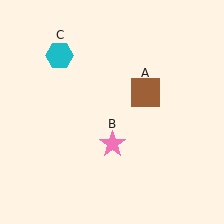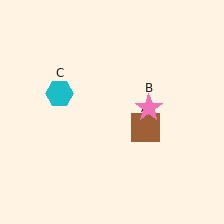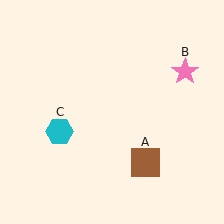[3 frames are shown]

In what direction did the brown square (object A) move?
The brown square (object A) moved down.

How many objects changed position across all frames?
3 objects changed position: brown square (object A), pink star (object B), cyan hexagon (object C).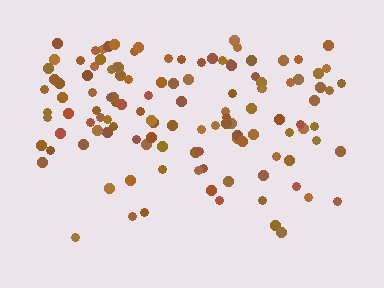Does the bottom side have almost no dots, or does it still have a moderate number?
Still a moderate number, just noticeably fewer than the top.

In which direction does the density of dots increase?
From bottom to top, with the top side densest.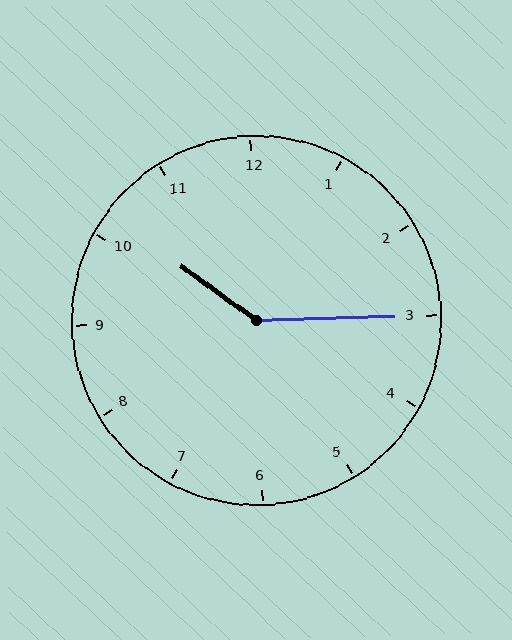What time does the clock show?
10:15.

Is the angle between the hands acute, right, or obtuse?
It is obtuse.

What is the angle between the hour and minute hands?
Approximately 142 degrees.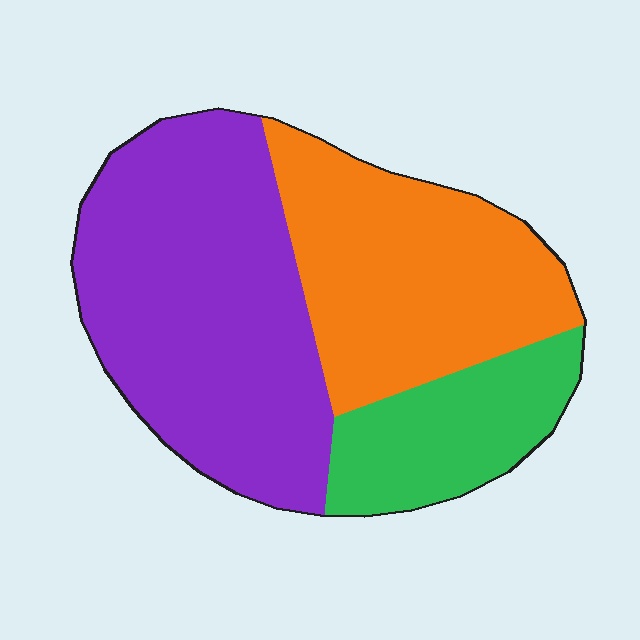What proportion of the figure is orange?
Orange covers about 35% of the figure.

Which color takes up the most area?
Purple, at roughly 50%.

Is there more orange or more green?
Orange.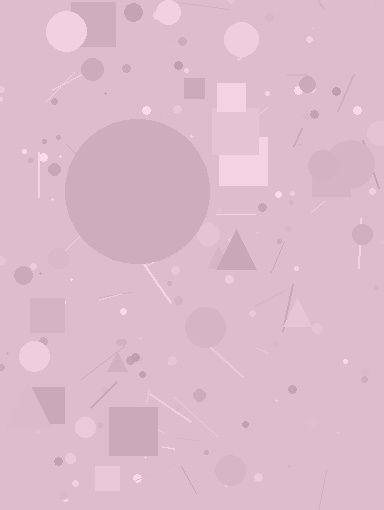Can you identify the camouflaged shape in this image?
The camouflaged shape is a circle.